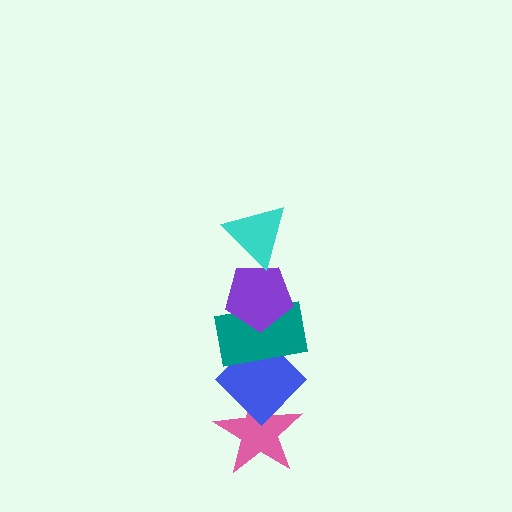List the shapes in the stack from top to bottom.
From top to bottom: the cyan triangle, the purple pentagon, the teal rectangle, the blue diamond, the pink star.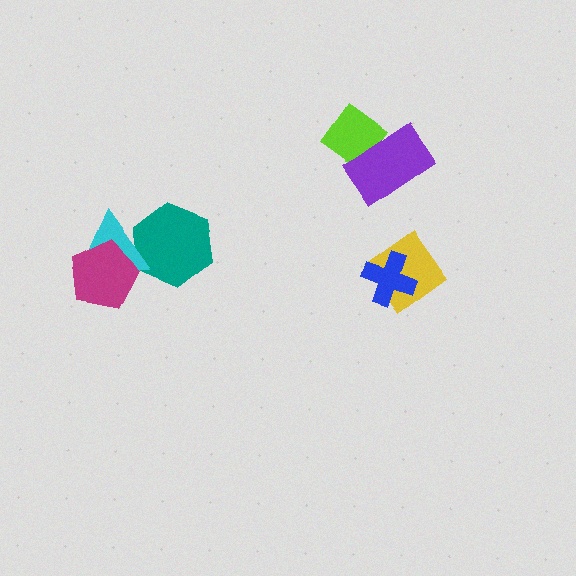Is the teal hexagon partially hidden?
Yes, it is partially covered by another shape.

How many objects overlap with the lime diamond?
1 object overlaps with the lime diamond.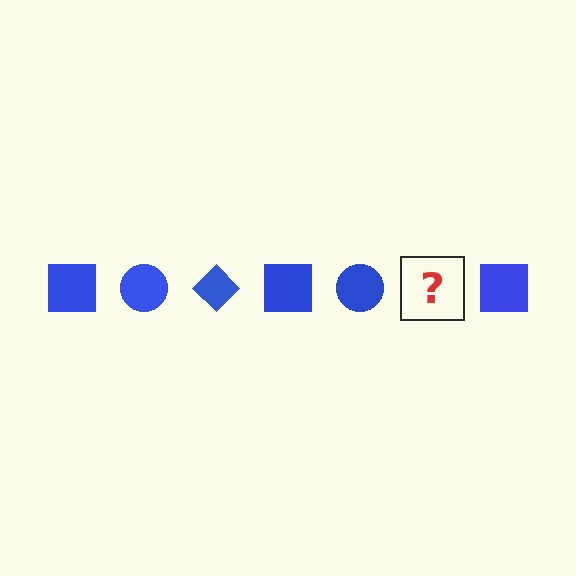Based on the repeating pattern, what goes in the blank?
The blank should be a blue diamond.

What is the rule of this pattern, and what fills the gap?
The rule is that the pattern cycles through square, circle, diamond shapes in blue. The gap should be filled with a blue diamond.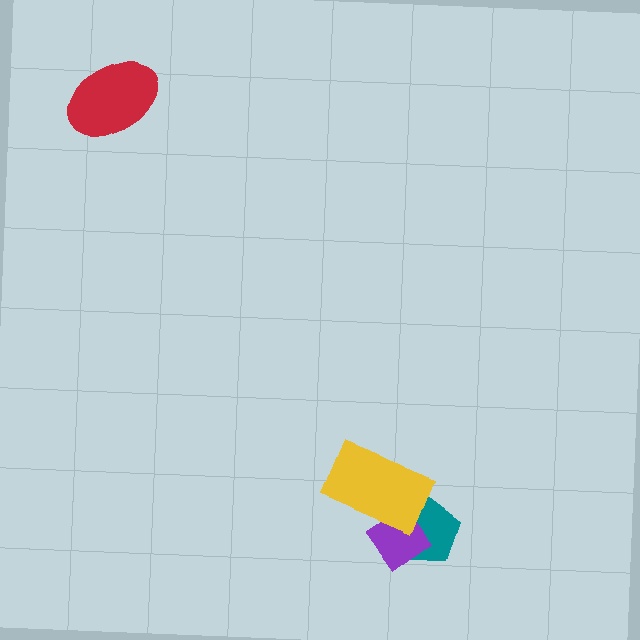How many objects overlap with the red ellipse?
0 objects overlap with the red ellipse.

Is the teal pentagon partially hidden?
Yes, it is partially covered by another shape.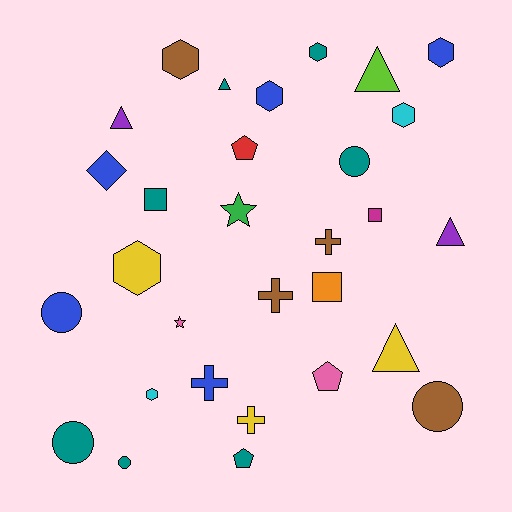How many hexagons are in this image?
There are 7 hexagons.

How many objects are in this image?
There are 30 objects.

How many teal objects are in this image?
There are 7 teal objects.